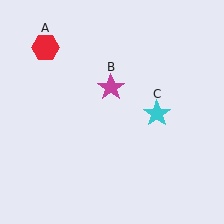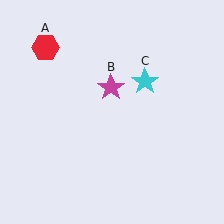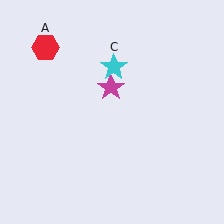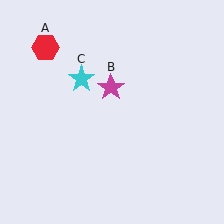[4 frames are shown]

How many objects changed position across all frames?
1 object changed position: cyan star (object C).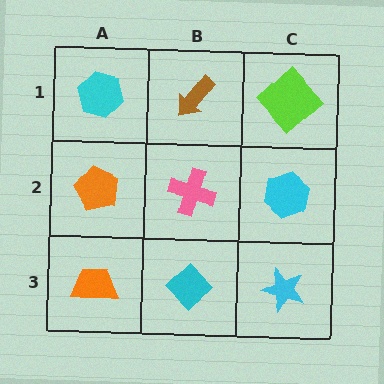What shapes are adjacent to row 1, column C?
A cyan hexagon (row 2, column C), a brown arrow (row 1, column B).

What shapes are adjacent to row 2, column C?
A lime diamond (row 1, column C), a cyan star (row 3, column C), a pink cross (row 2, column B).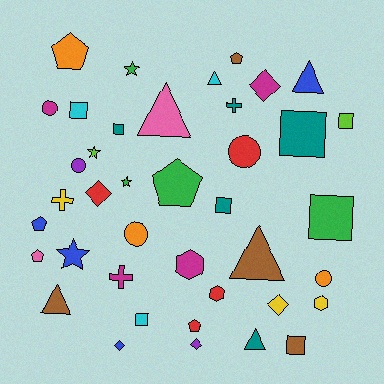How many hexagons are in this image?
There are 3 hexagons.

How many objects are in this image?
There are 40 objects.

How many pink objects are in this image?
There are 2 pink objects.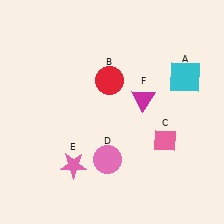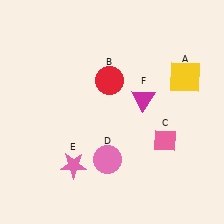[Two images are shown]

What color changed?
The square (A) changed from cyan in Image 1 to yellow in Image 2.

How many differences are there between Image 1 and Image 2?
There is 1 difference between the two images.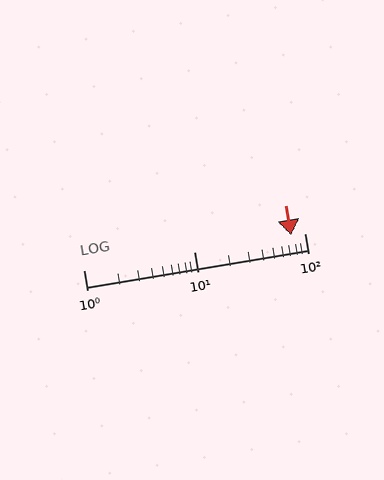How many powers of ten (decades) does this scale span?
The scale spans 2 decades, from 1 to 100.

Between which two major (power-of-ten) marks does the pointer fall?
The pointer is between 10 and 100.